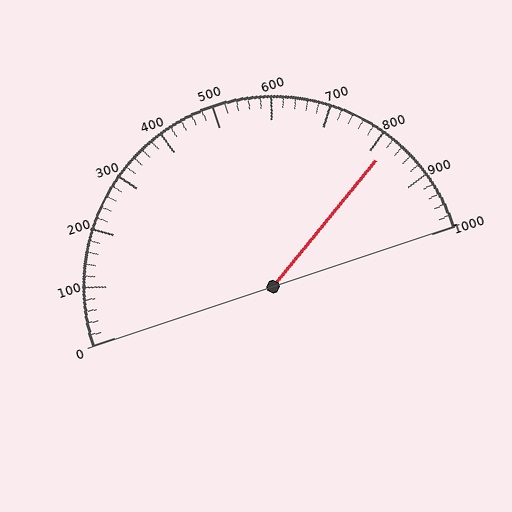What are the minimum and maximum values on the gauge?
The gauge ranges from 0 to 1000.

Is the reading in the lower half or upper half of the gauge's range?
The reading is in the upper half of the range (0 to 1000).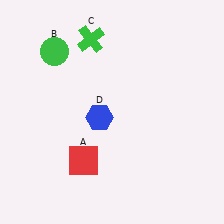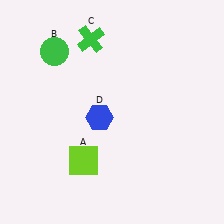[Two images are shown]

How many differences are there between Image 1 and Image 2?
There is 1 difference between the two images.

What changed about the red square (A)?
In Image 1, A is red. In Image 2, it changed to lime.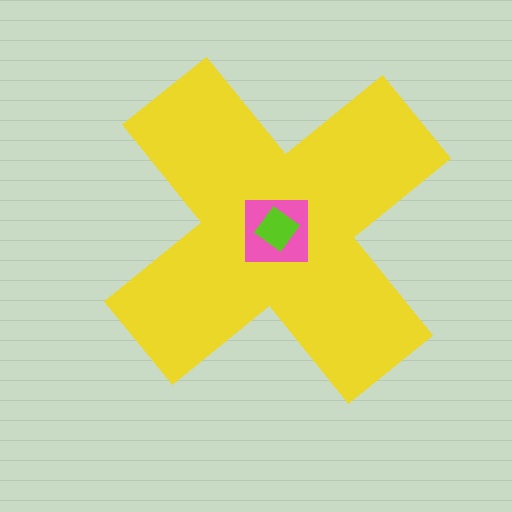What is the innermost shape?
The lime diamond.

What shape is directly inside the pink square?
The lime diamond.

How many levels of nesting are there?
3.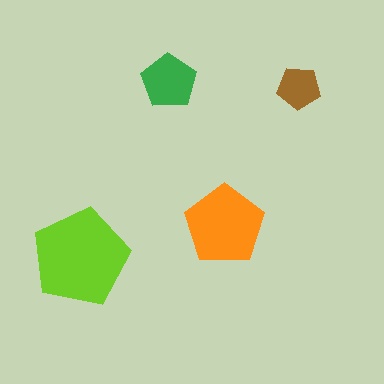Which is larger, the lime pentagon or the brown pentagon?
The lime one.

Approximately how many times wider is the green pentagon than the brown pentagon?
About 1.5 times wider.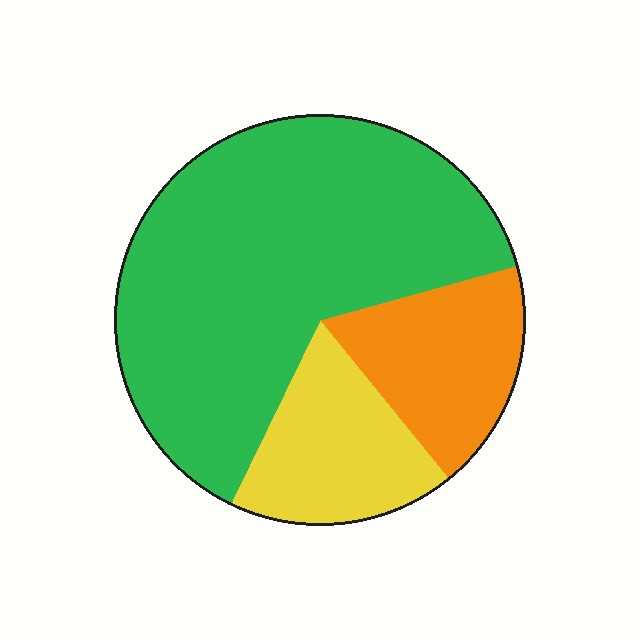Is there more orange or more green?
Green.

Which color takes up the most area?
Green, at roughly 65%.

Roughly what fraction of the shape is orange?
Orange covers 18% of the shape.